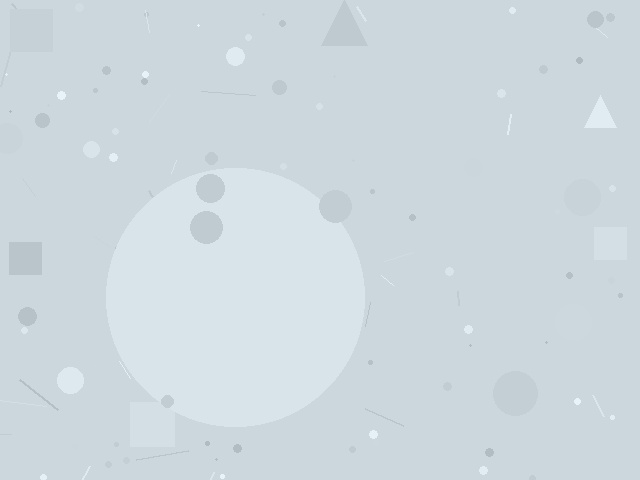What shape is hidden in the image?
A circle is hidden in the image.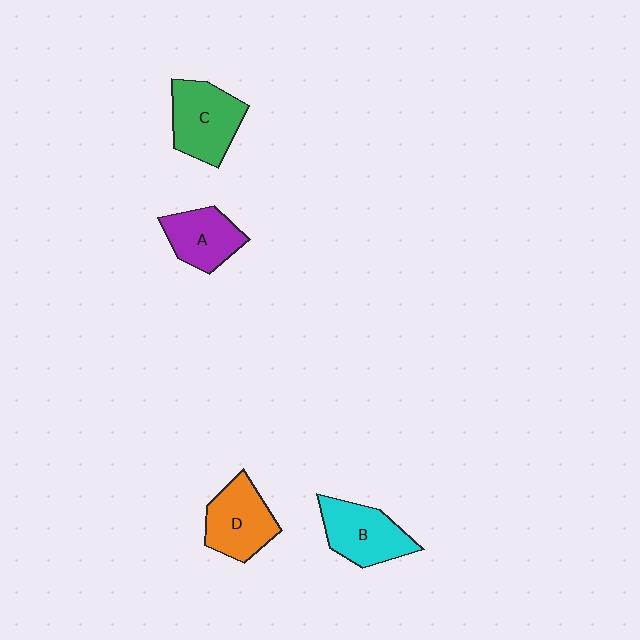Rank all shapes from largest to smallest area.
From largest to smallest: C (green), B (cyan), D (orange), A (purple).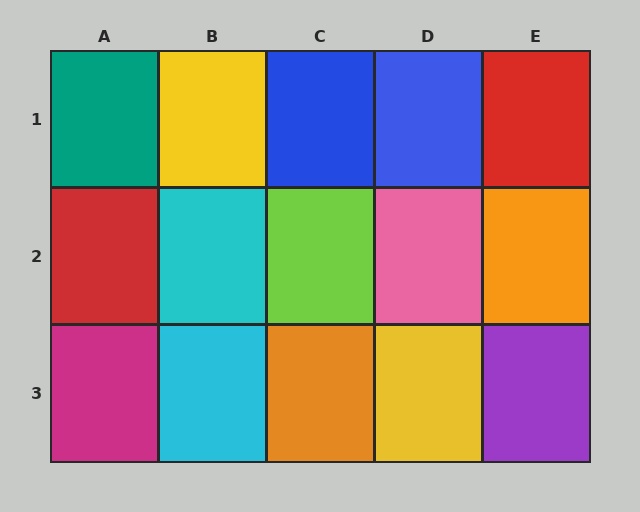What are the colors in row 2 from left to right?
Red, cyan, lime, pink, orange.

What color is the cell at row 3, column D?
Yellow.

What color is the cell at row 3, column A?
Magenta.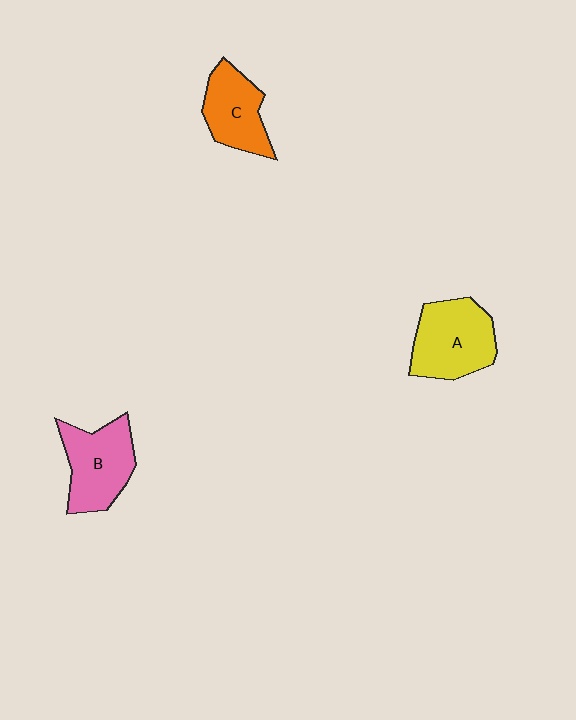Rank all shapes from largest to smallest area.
From largest to smallest: A (yellow), B (pink), C (orange).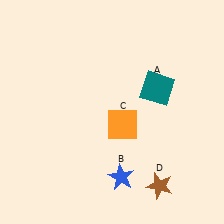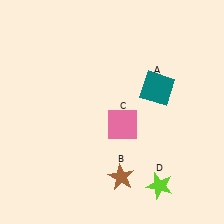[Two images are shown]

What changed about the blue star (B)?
In Image 1, B is blue. In Image 2, it changed to brown.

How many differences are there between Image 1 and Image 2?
There are 3 differences between the two images.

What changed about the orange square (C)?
In Image 1, C is orange. In Image 2, it changed to pink.